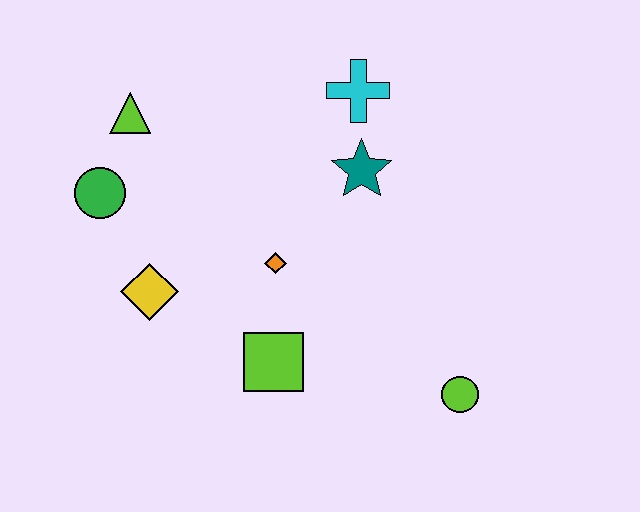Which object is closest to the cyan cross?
The teal star is closest to the cyan cross.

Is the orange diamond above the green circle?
No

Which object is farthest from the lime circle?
The lime triangle is farthest from the lime circle.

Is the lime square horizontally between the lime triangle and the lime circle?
Yes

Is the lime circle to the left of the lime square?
No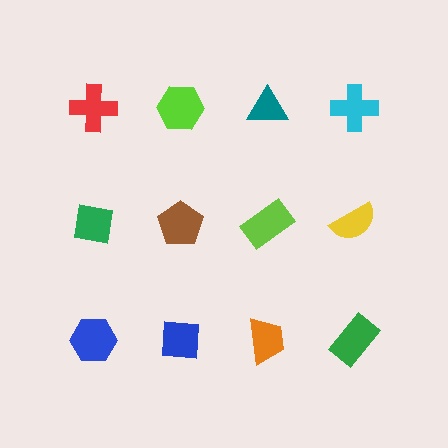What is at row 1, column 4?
A cyan cross.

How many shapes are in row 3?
4 shapes.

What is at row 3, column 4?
A green rectangle.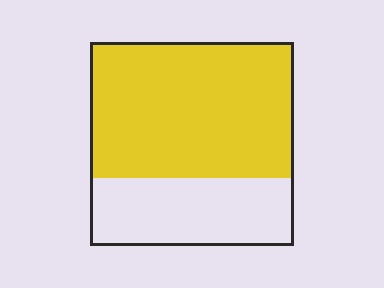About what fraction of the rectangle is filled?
About two thirds (2/3).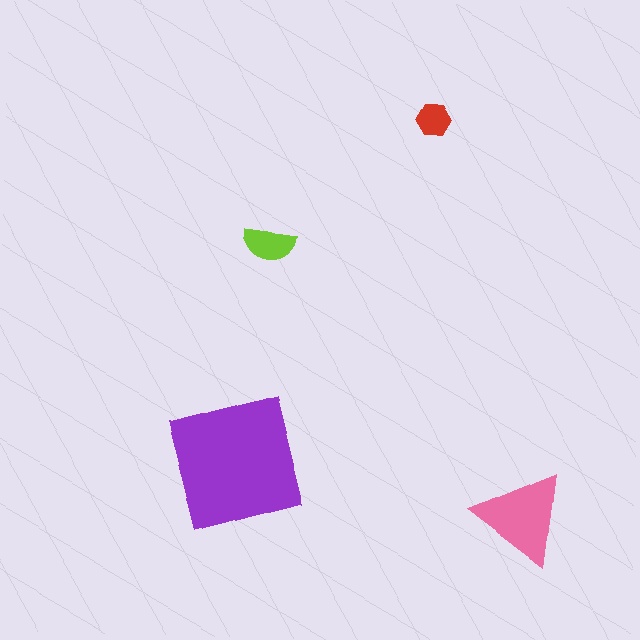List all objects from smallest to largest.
The red hexagon, the lime semicircle, the pink triangle, the purple square.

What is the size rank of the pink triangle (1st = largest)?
2nd.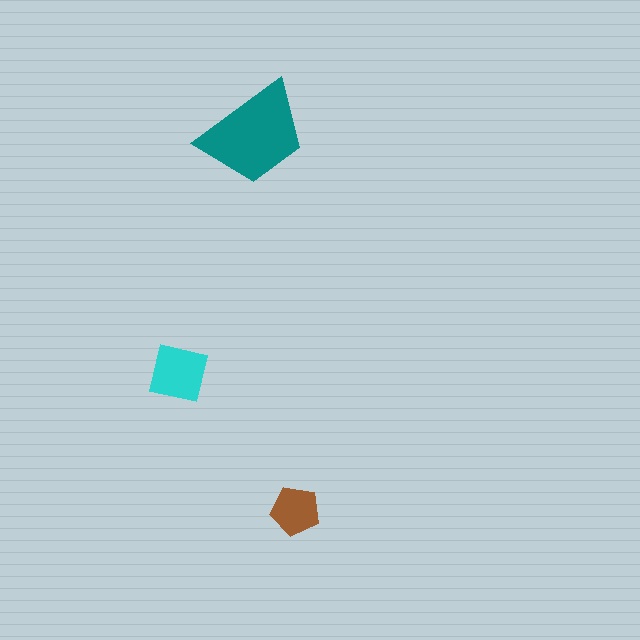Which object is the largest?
The teal trapezoid.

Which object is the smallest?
The brown pentagon.